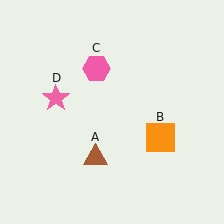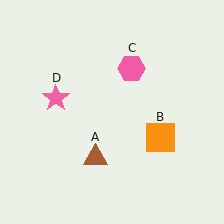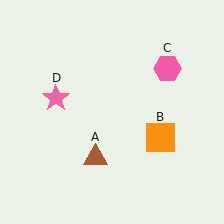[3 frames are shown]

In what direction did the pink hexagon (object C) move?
The pink hexagon (object C) moved right.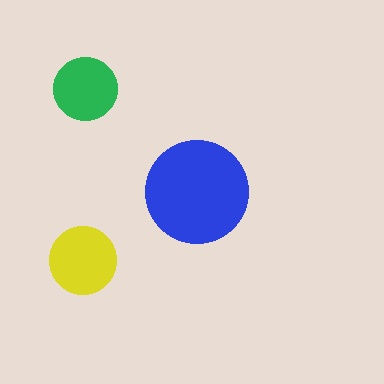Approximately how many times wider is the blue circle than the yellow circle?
About 1.5 times wider.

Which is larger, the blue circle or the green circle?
The blue one.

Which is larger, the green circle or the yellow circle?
The yellow one.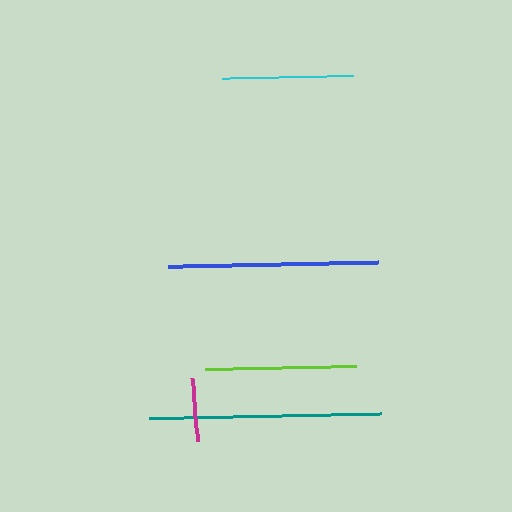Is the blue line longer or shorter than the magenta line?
The blue line is longer than the magenta line.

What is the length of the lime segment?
The lime segment is approximately 151 pixels long.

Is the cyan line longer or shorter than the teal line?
The teal line is longer than the cyan line.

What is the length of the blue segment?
The blue segment is approximately 209 pixels long.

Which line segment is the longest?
The teal line is the longest at approximately 232 pixels.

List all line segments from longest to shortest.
From longest to shortest: teal, blue, lime, cyan, magenta.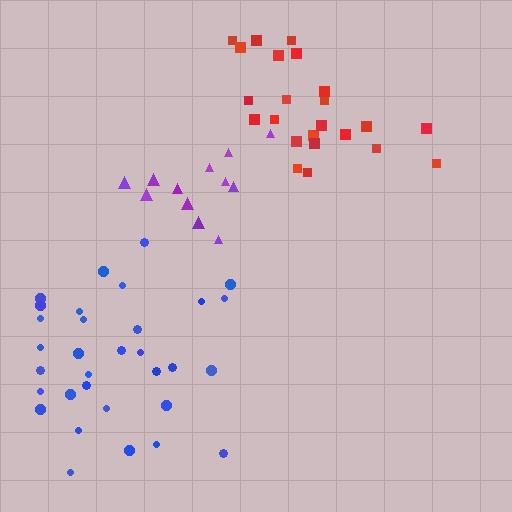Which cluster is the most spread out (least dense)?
Red.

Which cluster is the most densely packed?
Blue.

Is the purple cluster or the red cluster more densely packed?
Purple.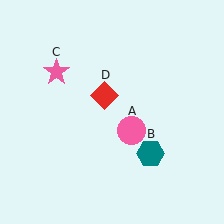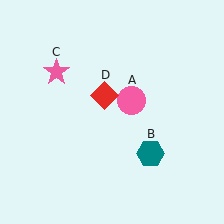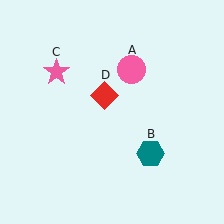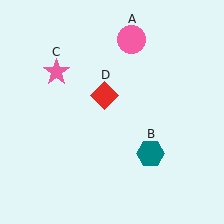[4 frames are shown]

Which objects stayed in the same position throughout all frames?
Teal hexagon (object B) and pink star (object C) and red diamond (object D) remained stationary.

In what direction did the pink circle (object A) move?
The pink circle (object A) moved up.